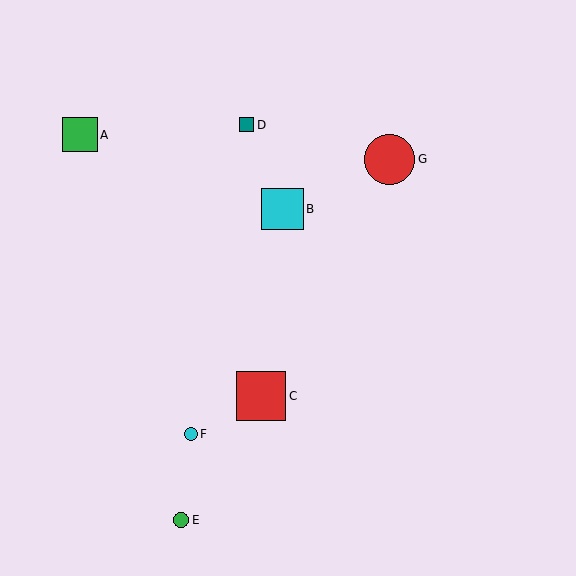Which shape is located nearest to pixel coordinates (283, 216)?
The cyan square (labeled B) at (283, 209) is nearest to that location.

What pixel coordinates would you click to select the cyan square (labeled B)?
Click at (283, 209) to select the cyan square B.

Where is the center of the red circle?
The center of the red circle is at (390, 159).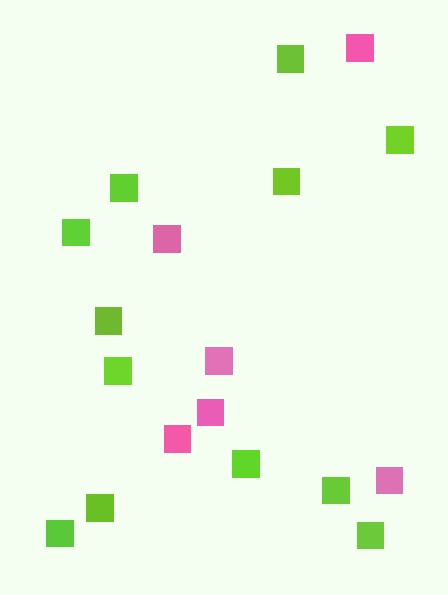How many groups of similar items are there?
There are 2 groups: one group of pink squares (6) and one group of lime squares (12).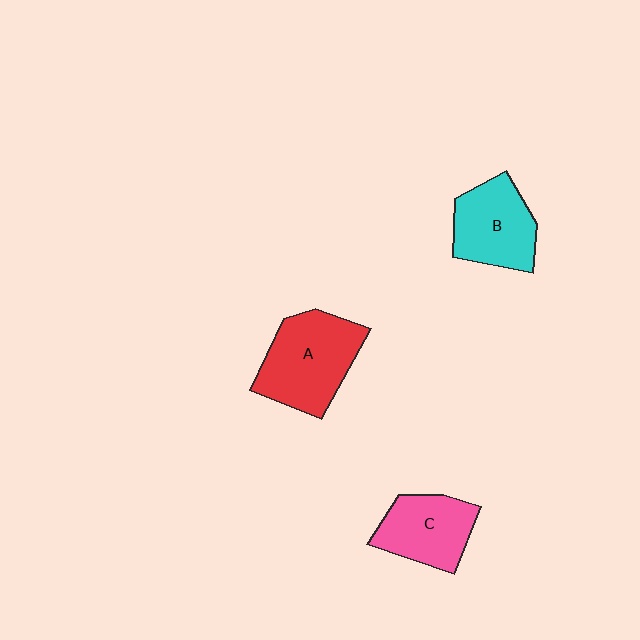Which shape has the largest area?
Shape A (red).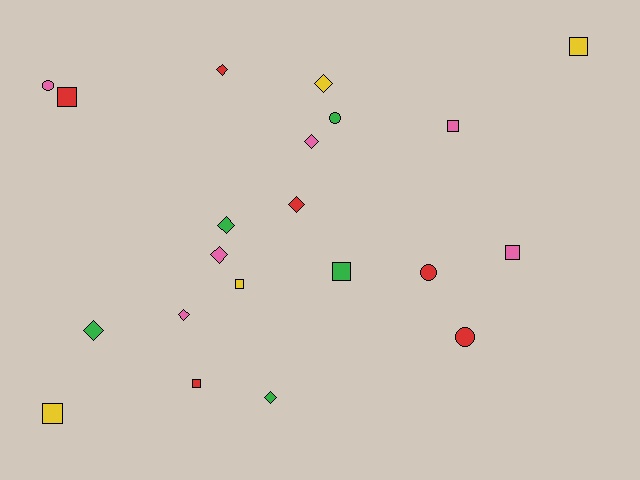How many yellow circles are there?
There are no yellow circles.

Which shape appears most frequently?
Diamond, with 9 objects.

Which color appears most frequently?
Red, with 6 objects.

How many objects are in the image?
There are 21 objects.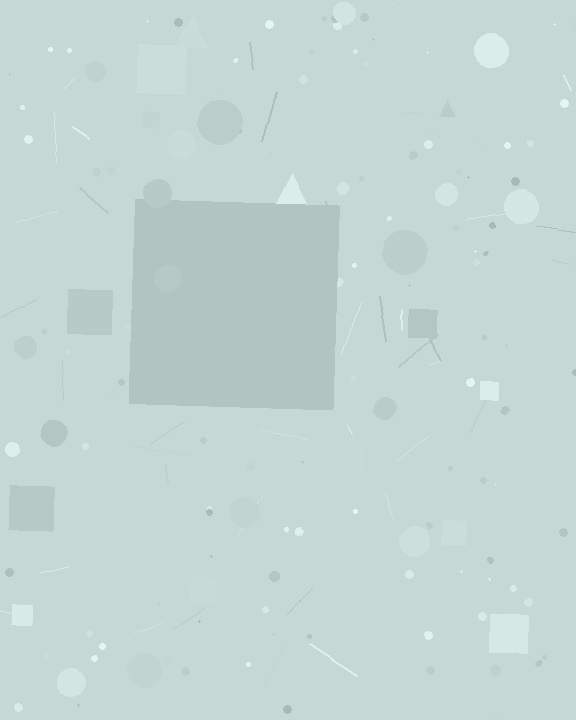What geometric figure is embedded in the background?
A square is embedded in the background.